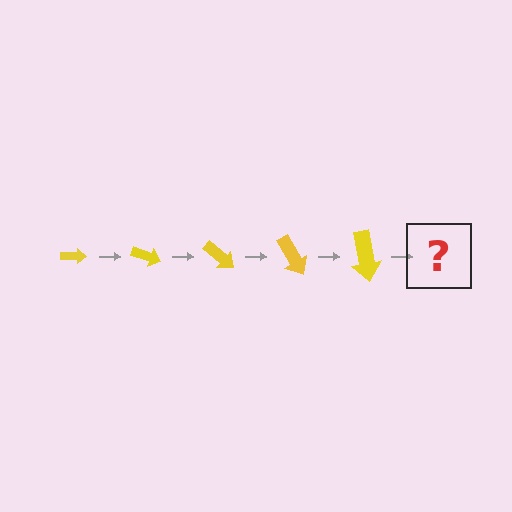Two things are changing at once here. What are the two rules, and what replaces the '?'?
The two rules are that the arrow grows larger each step and it rotates 20 degrees each step. The '?' should be an arrow, larger than the previous one and rotated 100 degrees from the start.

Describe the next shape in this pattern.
It should be an arrow, larger than the previous one and rotated 100 degrees from the start.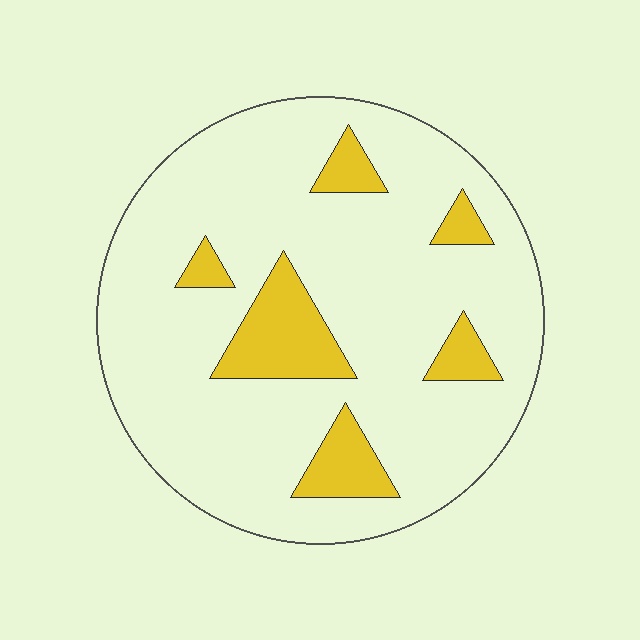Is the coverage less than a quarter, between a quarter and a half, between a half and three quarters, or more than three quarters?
Less than a quarter.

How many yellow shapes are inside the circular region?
6.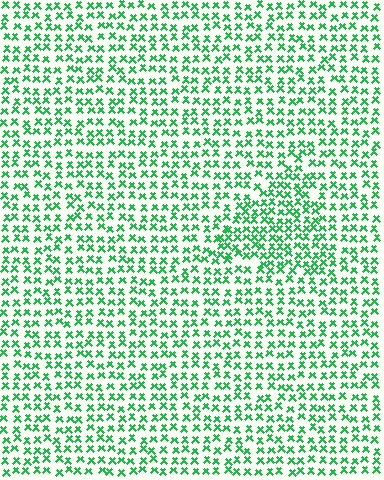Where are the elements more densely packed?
The elements are more densely packed inside the triangle boundary.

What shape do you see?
I see a triangle.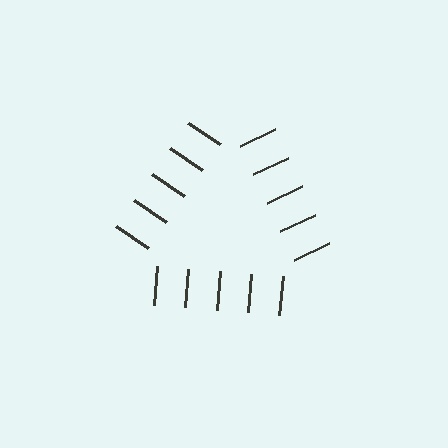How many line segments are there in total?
15 — 5 along each of the 3 edges.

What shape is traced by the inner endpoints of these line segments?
An illusory triangle — the line segments terminate on its edges but no continuous stroke is drawn.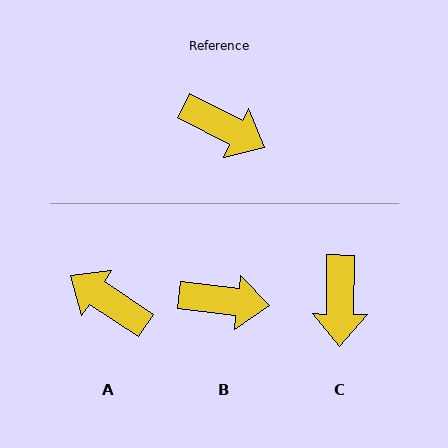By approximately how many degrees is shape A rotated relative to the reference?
Approximately 174 degrees counter-clockwise.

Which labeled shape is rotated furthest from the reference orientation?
A, about 174 degrees away.